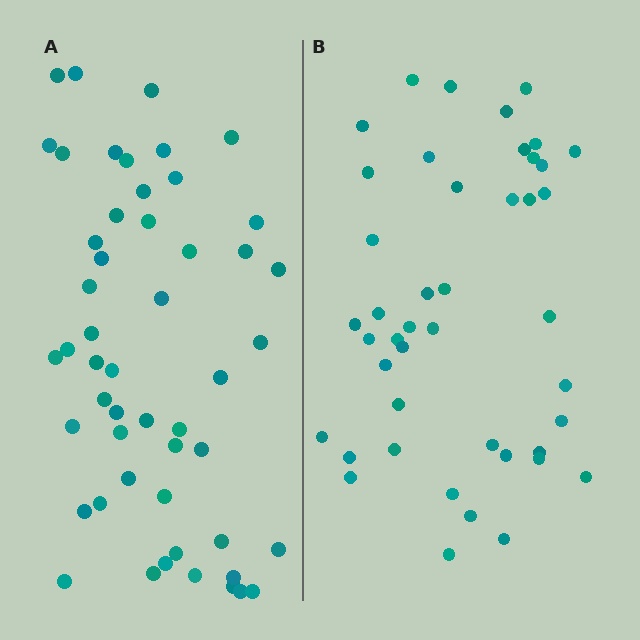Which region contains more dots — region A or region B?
Region A (the left region) has more dots.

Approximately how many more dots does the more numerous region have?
Region A has roughly 8 or so more dots than region B.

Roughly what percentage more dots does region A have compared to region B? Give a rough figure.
About 15% more.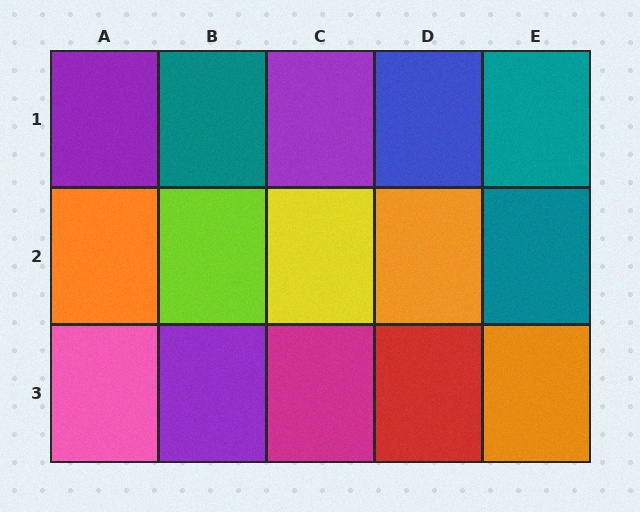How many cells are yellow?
1 cell is yellow.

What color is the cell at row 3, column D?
Red.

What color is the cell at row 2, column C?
Yellow.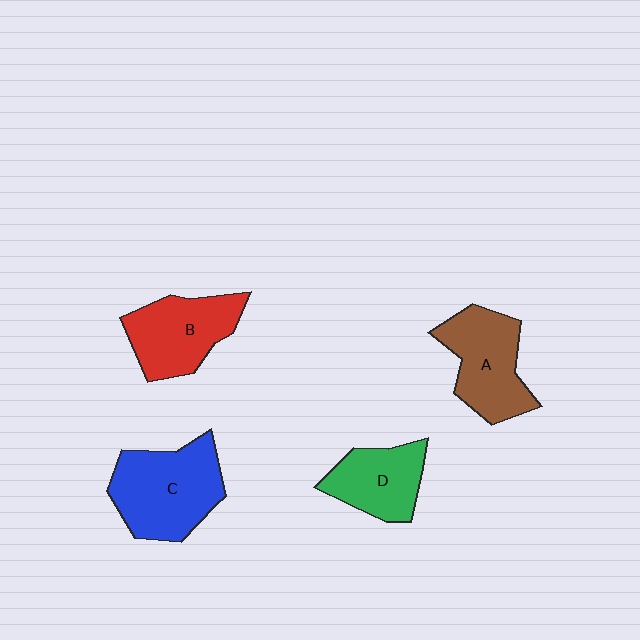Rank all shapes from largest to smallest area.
From largest to smallest: C (blue), A (brown), B (red), D (green).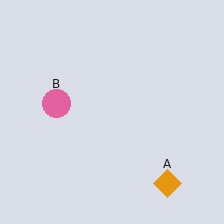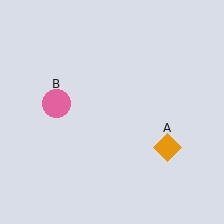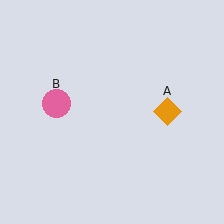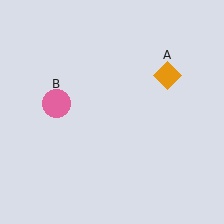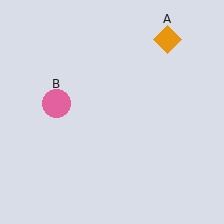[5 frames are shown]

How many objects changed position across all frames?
1 object changed position: orange diamond (object A).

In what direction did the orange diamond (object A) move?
The orange diamond (object A) moved up.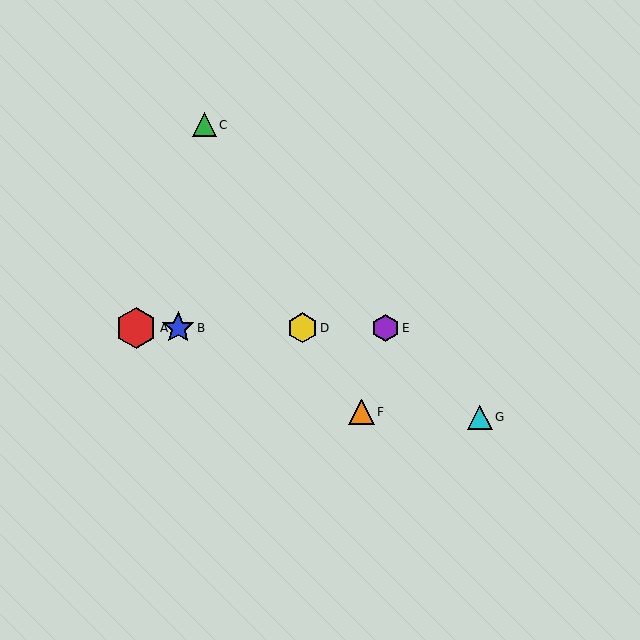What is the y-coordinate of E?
Object E is at y≈328.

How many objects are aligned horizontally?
4 objects (A, B, D, E) are aligned horizontally.